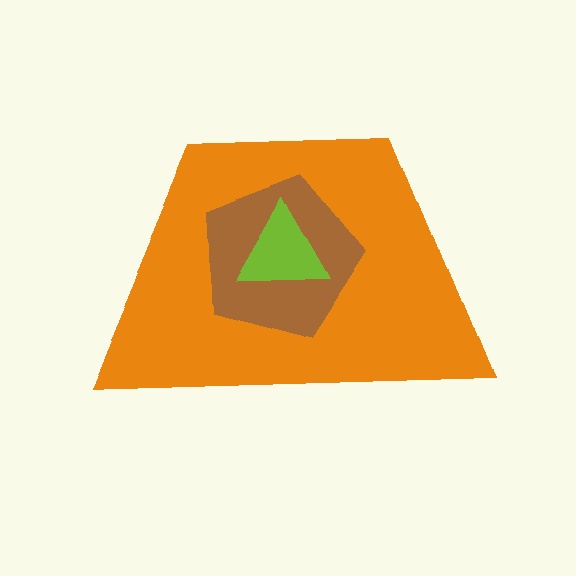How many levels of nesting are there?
3.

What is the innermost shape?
The lime triangle.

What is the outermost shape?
The orange trapezoid.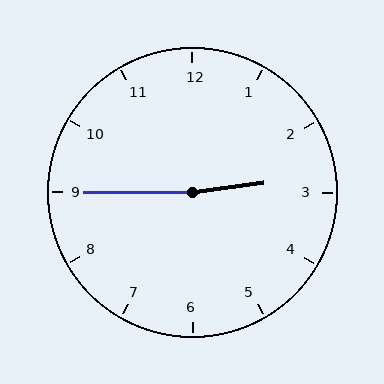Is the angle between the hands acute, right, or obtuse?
It is obtuse.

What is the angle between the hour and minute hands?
Approximately 172 degrees.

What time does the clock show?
2:45.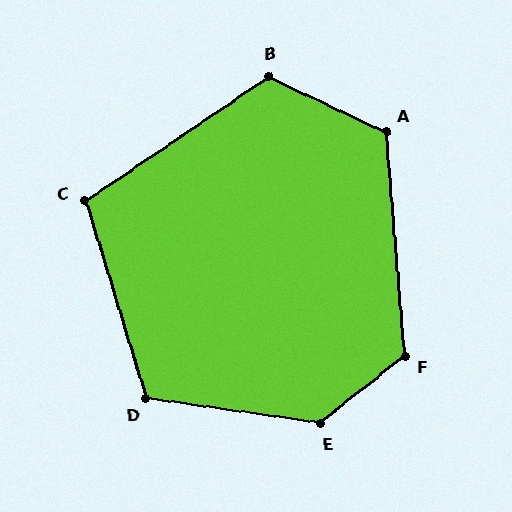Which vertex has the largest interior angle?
E, at approximately 133 degrees.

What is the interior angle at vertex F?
Approximately 124 degrees (obtuse).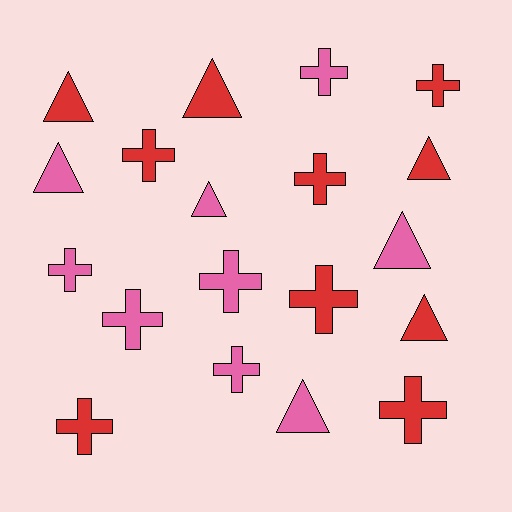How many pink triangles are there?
There are 4 pink triangles.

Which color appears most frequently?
Red, with 10 objects.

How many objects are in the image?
There are 19 objects.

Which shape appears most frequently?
Cross, with 11 objects.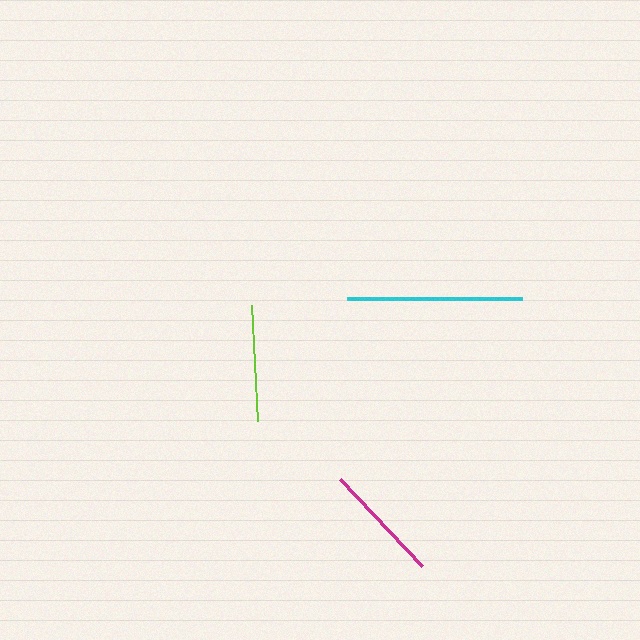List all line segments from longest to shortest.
From longest to shortest: cyan, magenta, lime.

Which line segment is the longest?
The cyan line is the longest at approximately 175 pixels.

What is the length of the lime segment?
The lime segment is approximately 117 pixels long.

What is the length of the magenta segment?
The magenta segment is approximately 120 pixels long.